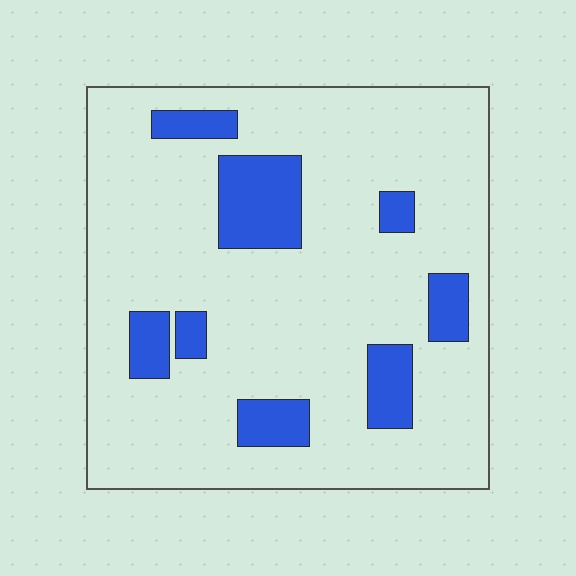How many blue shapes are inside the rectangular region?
8.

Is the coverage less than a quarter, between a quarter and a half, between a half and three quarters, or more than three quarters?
Less than a quarter.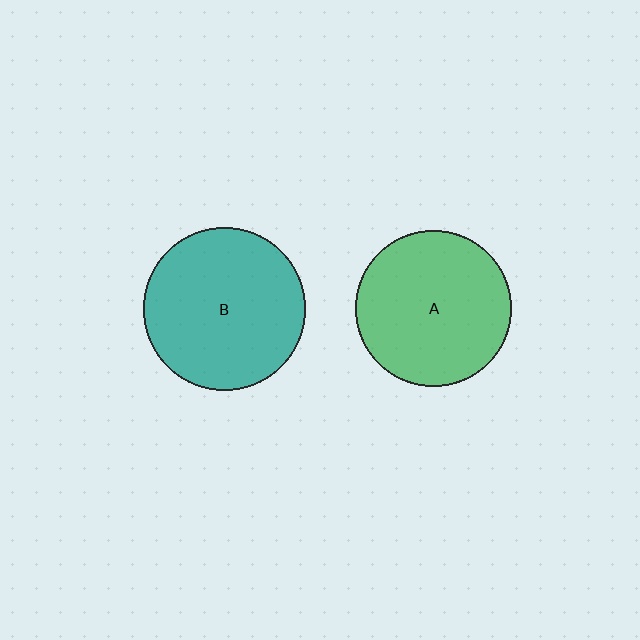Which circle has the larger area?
Circle B (teal).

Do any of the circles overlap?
No, none of the circles overlap.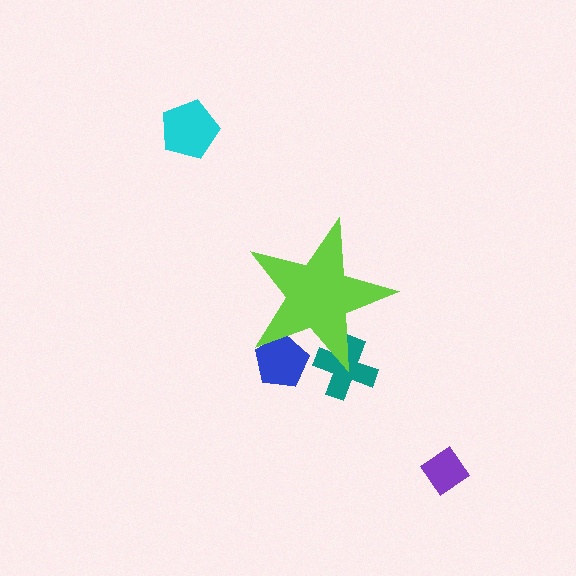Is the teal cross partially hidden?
Yes, the teal cross is partially hidden behind the lime star.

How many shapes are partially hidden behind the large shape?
2 shapes are partially hidden.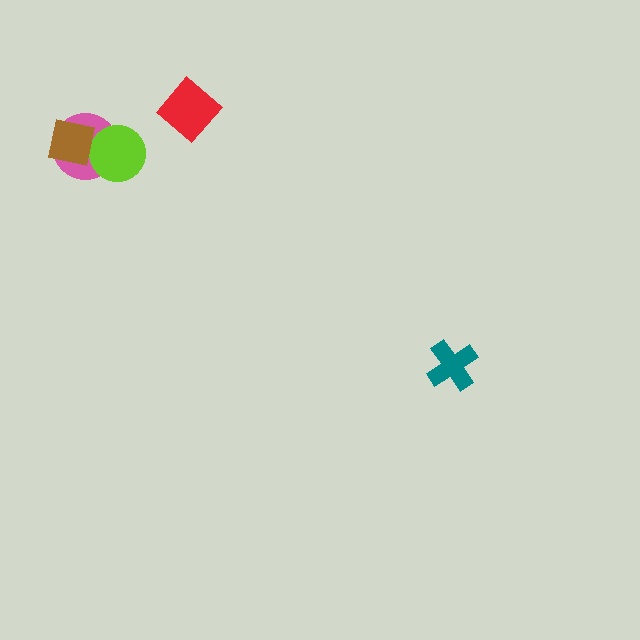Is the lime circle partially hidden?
Yes, it is partially covered by another shape.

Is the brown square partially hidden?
No, no other shape covers it.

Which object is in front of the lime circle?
The brown square is in front of the lime circle.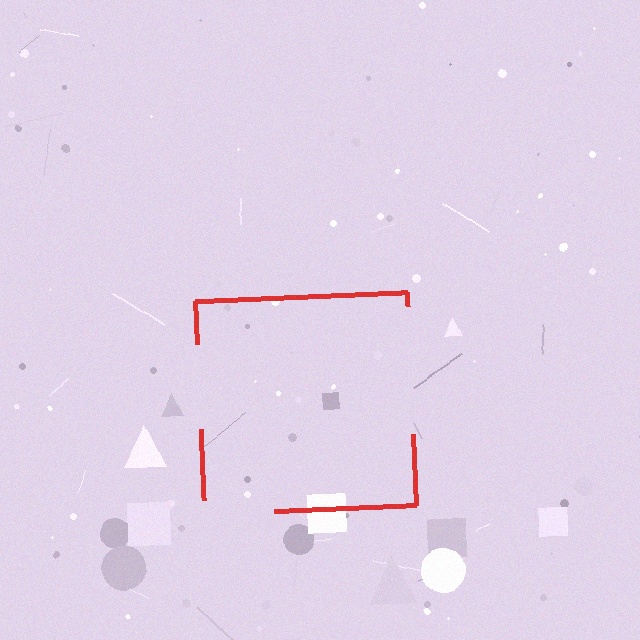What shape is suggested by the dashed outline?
The dashed outline suggests a square.